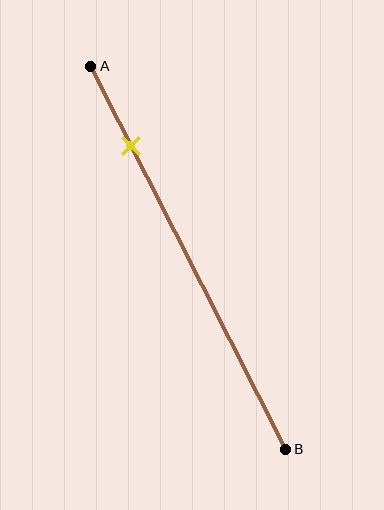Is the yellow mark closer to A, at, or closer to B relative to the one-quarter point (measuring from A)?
The yellow mark is closer to point A than the one-quarter point of segment AB.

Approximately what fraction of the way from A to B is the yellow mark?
The yellow mark is approximately 20% of the way from A to B.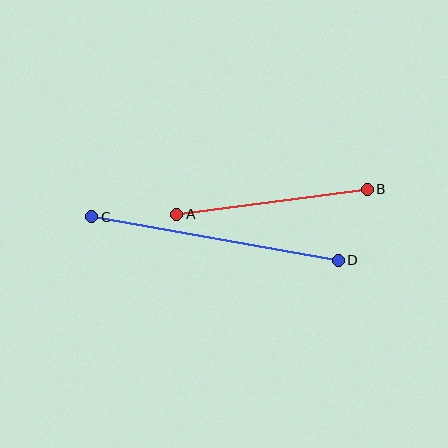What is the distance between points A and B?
The distance is approximately 192 pixels.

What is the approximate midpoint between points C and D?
The midpoint is at approximately (215, 239) pixels.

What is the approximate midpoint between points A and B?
The midpoint is at approximately (272, 202) pixels.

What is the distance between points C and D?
The distance is approximately 250 pixels.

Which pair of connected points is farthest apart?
Points C and D are farthest apart.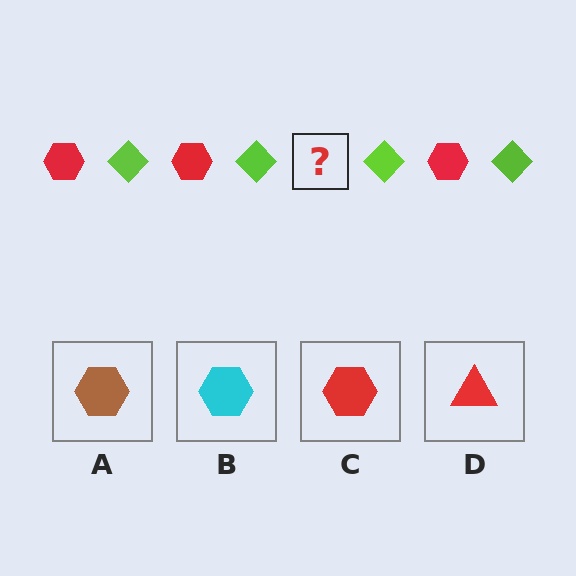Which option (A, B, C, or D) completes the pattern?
C.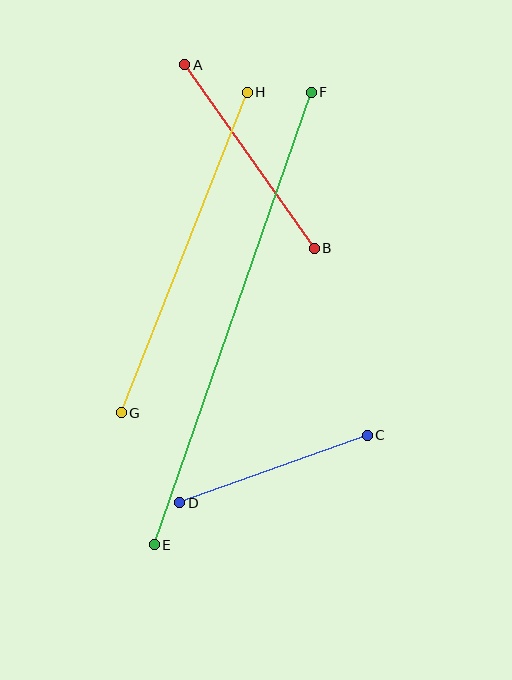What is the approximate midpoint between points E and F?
The midpoint is at approximately (233, 319) pixels.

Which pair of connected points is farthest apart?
Points E and F are farthest apart.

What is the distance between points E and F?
The distance is approximately 479 pixels.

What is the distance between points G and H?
The distance is approximately 345 pixels.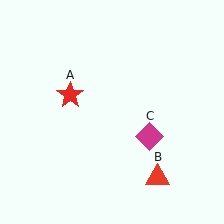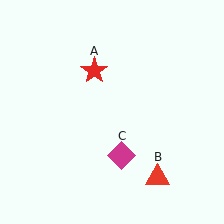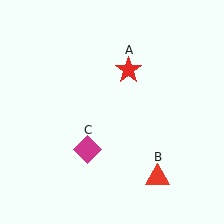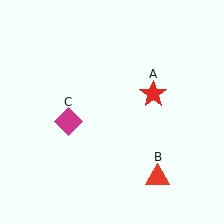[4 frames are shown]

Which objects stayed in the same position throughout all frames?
Red triangle (object B) remained stationary.